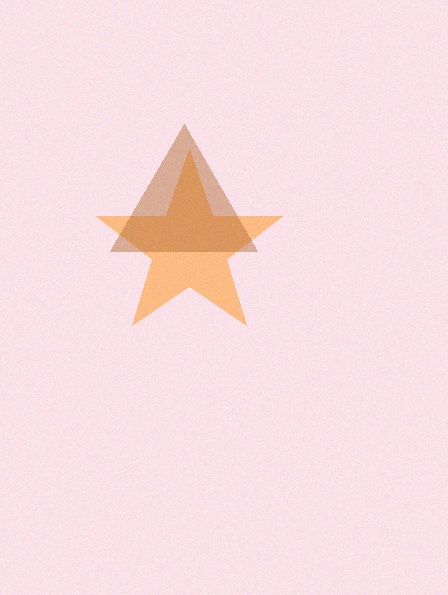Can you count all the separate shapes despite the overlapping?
Yes, there are 2 separate shapes.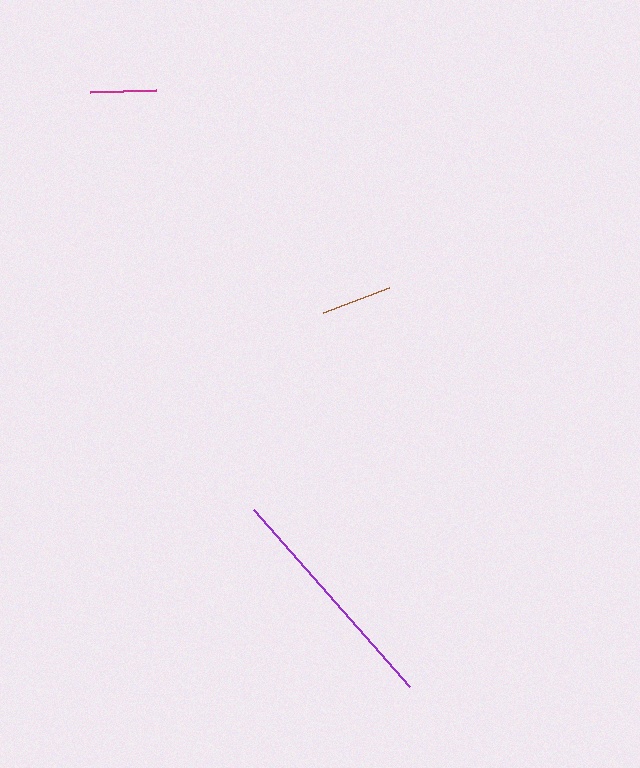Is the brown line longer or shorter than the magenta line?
The brown line is longer than the magenta line.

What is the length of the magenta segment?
The magenta segment is approximately 66 pixels long.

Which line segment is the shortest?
The magenta line is the shortest at approximately 66 pixels.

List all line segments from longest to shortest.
From longest to shortest: purple, brown, magenta.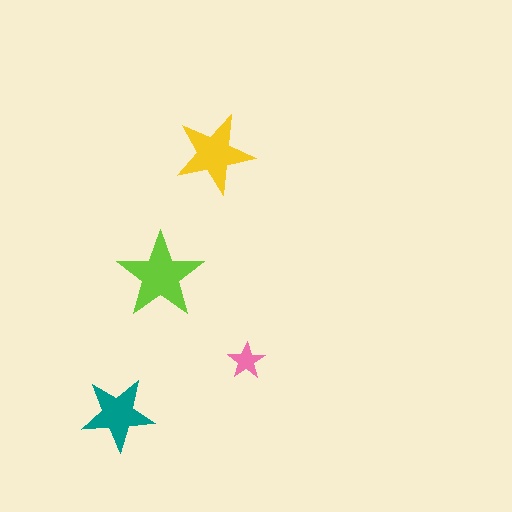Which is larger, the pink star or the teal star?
The teal one.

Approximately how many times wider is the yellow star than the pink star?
About 2 times wider.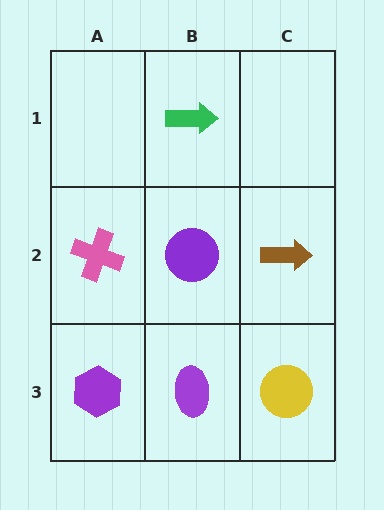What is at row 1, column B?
A green arrow.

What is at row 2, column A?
A pink cross.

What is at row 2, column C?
A brown arrow.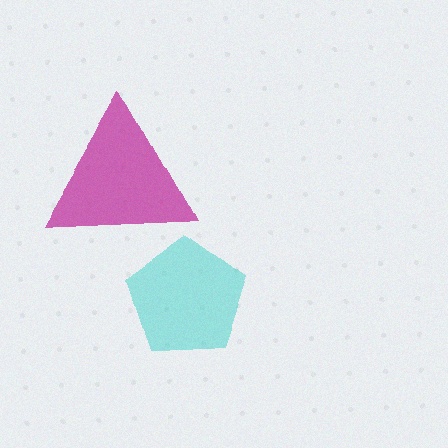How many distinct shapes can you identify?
There are 2 distinct shapes: a cyan pentagon, a magenta triangle.